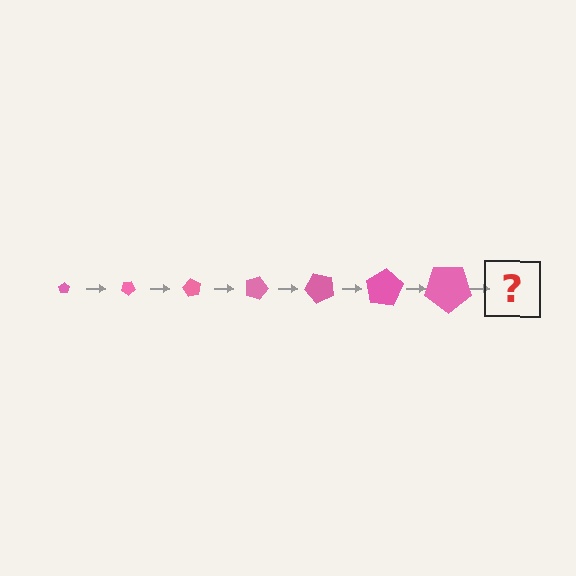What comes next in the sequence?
The next element should be a pentagon, larger than the previous one and rotated 210 degrees from the start.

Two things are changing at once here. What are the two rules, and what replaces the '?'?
The two rules are that the pentagon grows larger each step and it rotates 30 degrees each step. The '?' should be a pentagon, larger than the previous one and rotated 210 degrees from the start.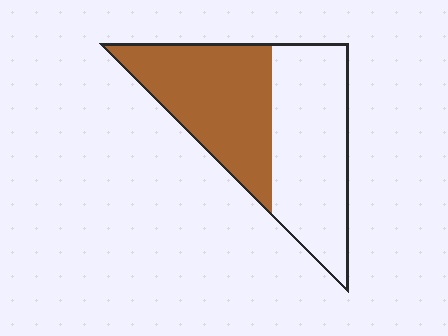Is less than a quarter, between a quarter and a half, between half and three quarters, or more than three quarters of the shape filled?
Between a quarter and a half.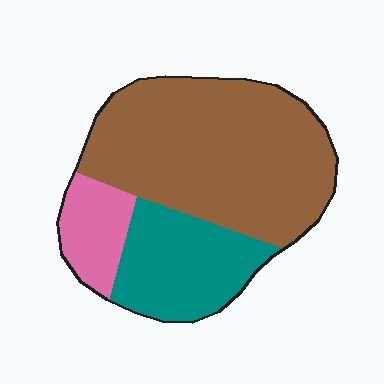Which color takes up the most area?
Brown, at roughly 60%.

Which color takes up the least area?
Pink, at roughly 15%.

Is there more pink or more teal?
Teal.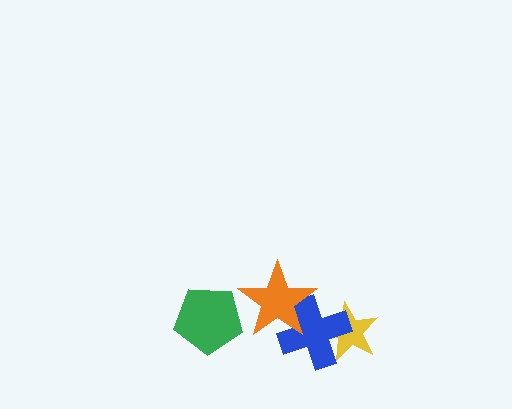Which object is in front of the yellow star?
The blue cross is in front of the yellow star.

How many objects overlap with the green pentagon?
0 objects overlap with the green pentagon.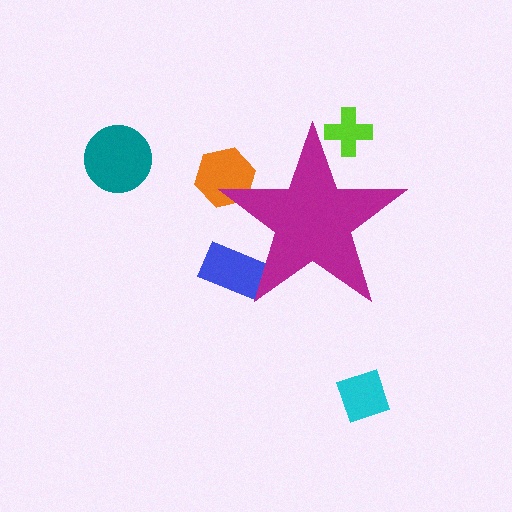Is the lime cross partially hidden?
Yes, the lime cross is partially hidden behind the magenta star.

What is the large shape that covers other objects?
A magenta star.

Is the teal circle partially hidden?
No, the teal circle is fully visible.